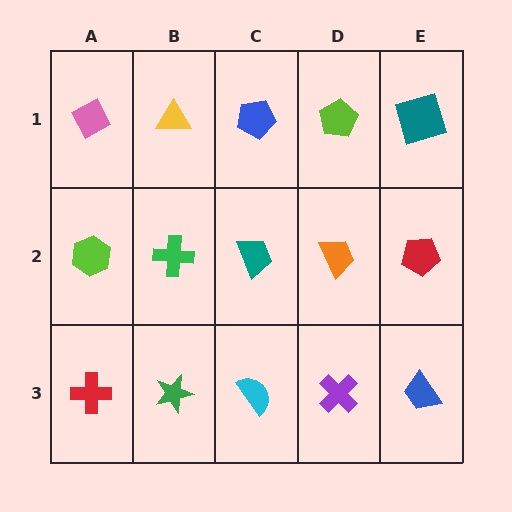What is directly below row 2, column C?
A cyan semicircle.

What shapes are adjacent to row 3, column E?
A red pentagon (row 2, column E), a purple cross (row 3, column D).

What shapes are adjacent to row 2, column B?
A yellow triangle (row 1, column B), a green star (row 3, column B), a lime hexagon (row 2, column A), a teal trapezoid (row 2, column C).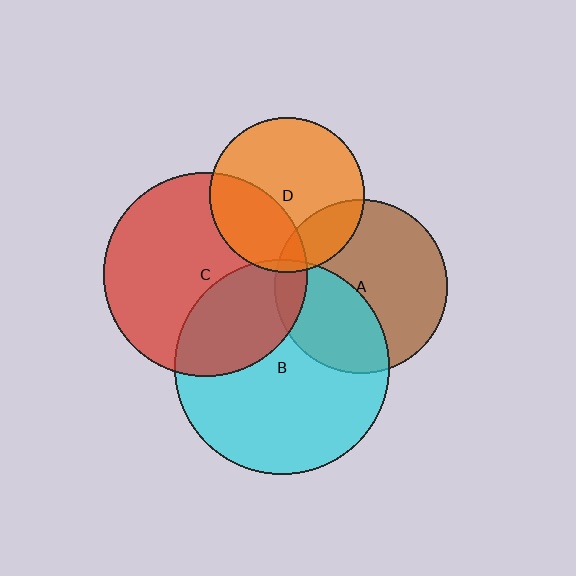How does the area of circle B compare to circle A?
Approximately 1.5 times.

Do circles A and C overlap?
Yes.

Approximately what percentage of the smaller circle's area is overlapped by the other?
Approximately 10%.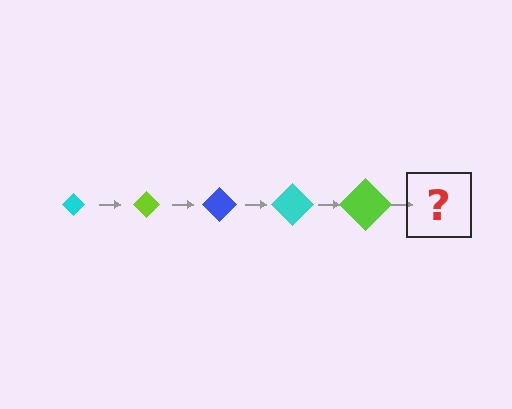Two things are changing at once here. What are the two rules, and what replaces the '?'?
The two rules are that the diamond grows larger each step and the color cycles through cyan, lime, and blue. The '?' should be a blue diamond, larger than the previous one.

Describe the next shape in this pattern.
It should be a blue diamond, larger than the previous one.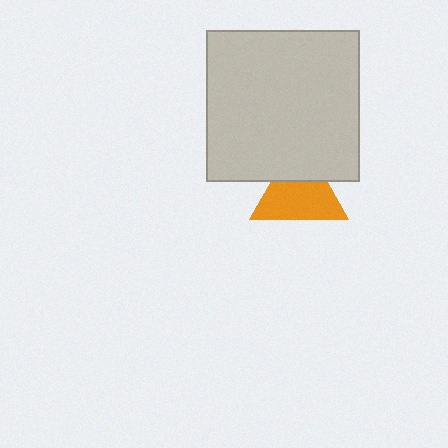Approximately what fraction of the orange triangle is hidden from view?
Roughly 32% of the orange triangle is hidden behind the light gray rectangle.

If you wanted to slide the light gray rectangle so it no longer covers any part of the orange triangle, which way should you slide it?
Slide it up — that is the most direct way to separate the two shapes.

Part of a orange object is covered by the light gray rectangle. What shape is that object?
It is a triangle.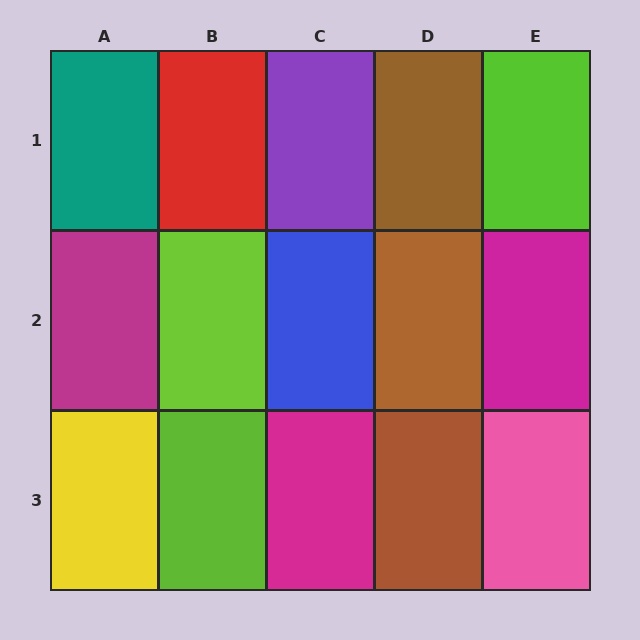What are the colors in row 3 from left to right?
Yellow, lime, magenta, brown, pink.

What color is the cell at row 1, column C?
Purple.